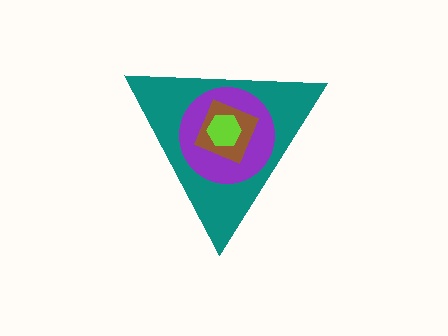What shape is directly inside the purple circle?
The brown square.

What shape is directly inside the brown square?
The lime hexagon.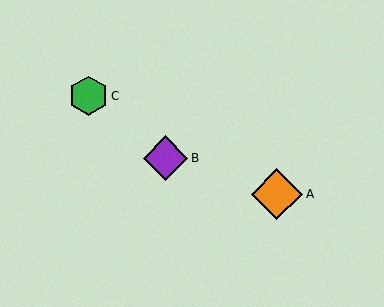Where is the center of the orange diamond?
The center of the orange diamond is at (277, 195).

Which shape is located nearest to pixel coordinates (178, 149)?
The purple diamond (labeled B) at (166, 158) is nearest to that location.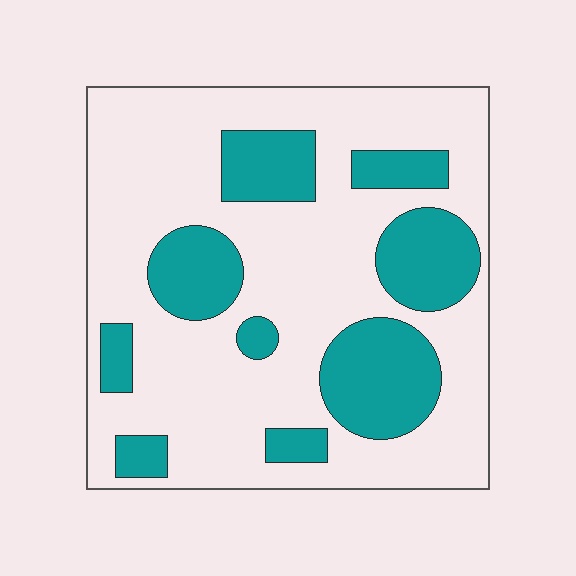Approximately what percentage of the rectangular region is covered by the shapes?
Approximately 30%.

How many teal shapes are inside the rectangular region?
9.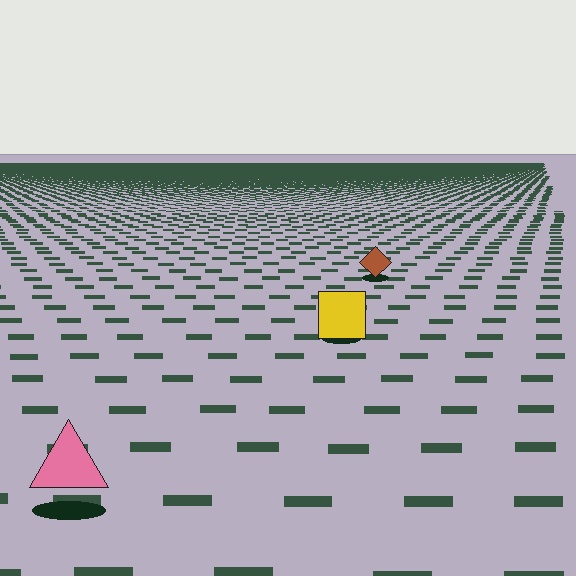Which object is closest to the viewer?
The pink triangle is closest. The texture marks near it are larger and more spread out.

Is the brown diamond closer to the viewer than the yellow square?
No. The yellow square is closer — you can tell from the texture gradient: the ground texture is coarser near it.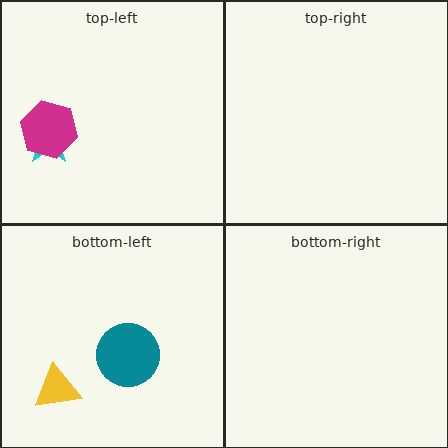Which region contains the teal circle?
The bottom-left region.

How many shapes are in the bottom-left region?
2.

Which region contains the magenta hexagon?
The top-left region.